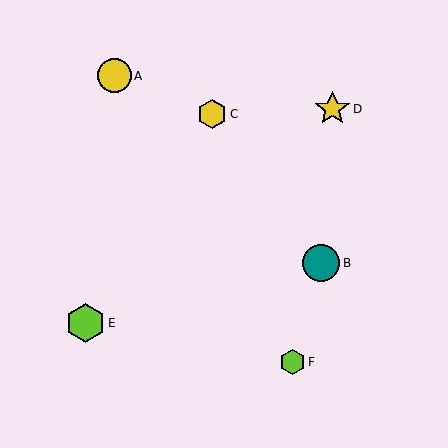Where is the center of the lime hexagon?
The center of the lime hexagon is at (293, 362).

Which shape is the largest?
The lime hexagon (labeled E) is the largest.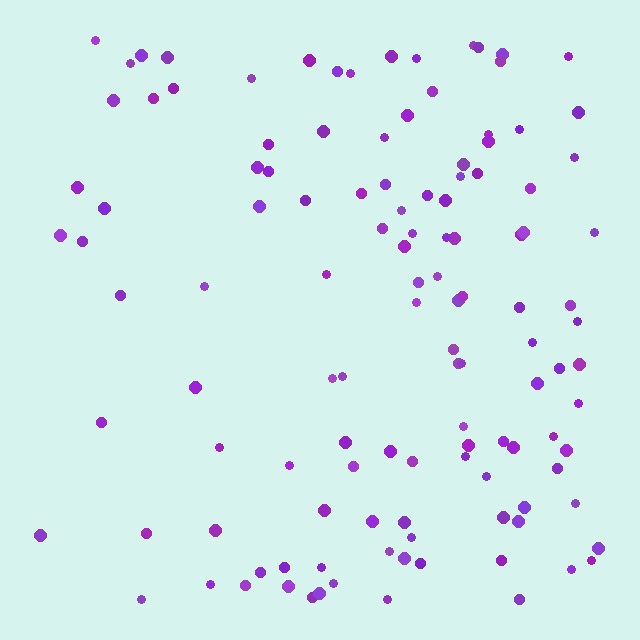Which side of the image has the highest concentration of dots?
The right.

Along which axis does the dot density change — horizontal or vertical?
Horizontal.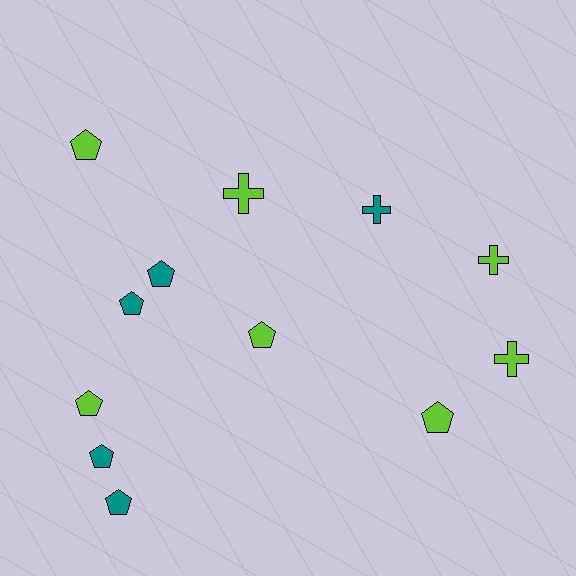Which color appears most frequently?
Lime, with 7 objects.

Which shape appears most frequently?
Pentagon, with 8 objects.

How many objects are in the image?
There are 12 objects.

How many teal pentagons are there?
There are 4 teal pentagons.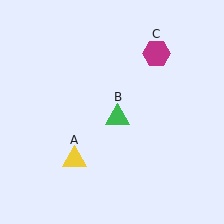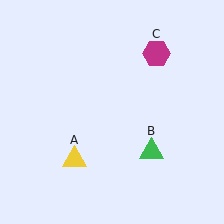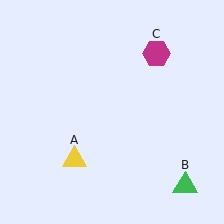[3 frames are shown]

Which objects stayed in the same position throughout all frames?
Yellow triangle (object A) and magenta hexagon (object C) remained stationary.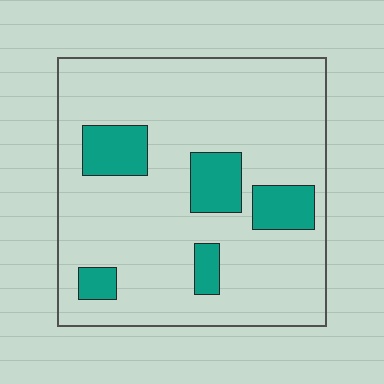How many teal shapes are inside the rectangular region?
5.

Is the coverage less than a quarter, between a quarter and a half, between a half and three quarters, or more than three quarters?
Less than a quarter.